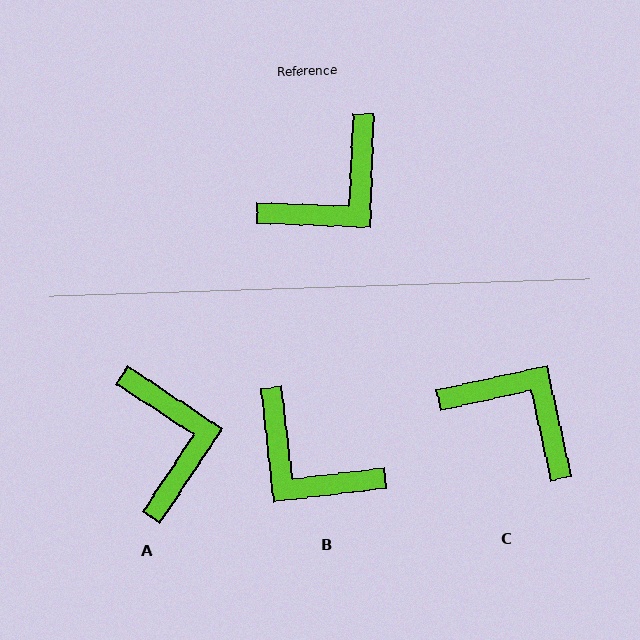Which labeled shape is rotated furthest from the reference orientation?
C, about 105 degrees away.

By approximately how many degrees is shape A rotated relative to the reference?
Approximately 59 degrees counter-clockwise.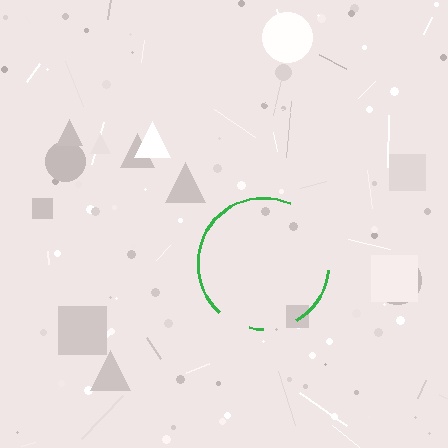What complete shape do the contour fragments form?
The contour fragments form a circle.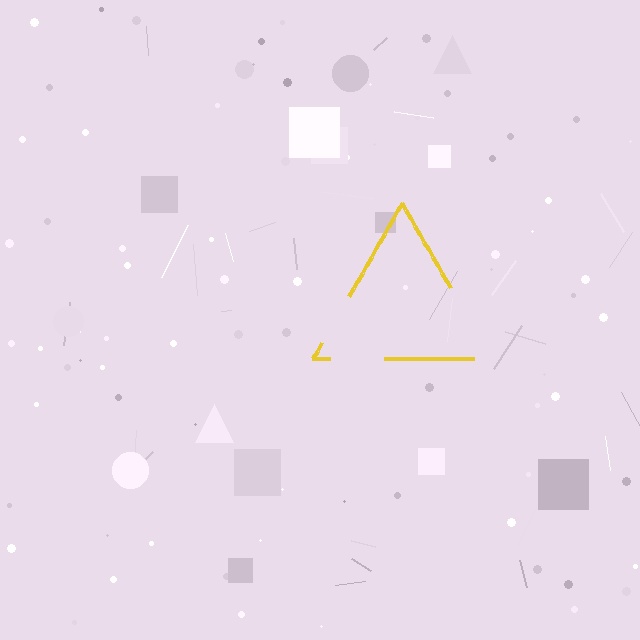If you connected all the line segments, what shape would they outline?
They would outline a triangle.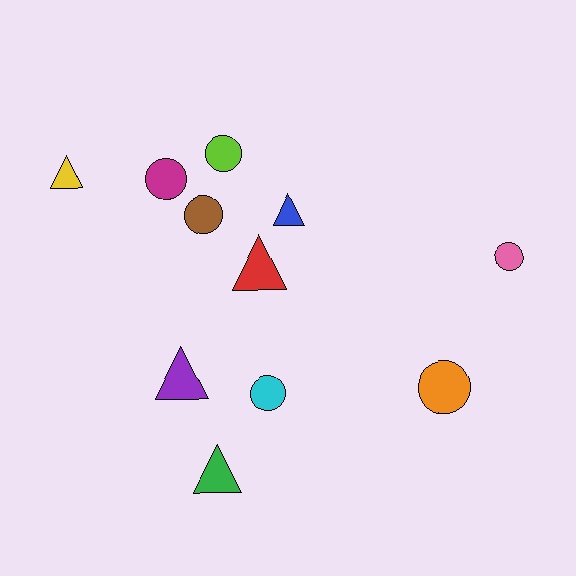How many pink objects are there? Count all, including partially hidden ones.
There is 1 pink object.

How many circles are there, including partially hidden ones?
There are 6 circles.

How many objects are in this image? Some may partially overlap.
There are 11 objects.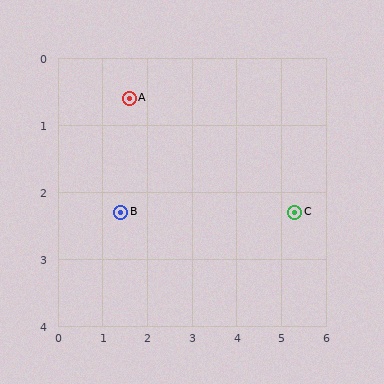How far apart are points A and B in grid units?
Points A and B are about 1.7 grid units apart.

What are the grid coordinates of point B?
Point B is at approximately (1.4, 2.3).